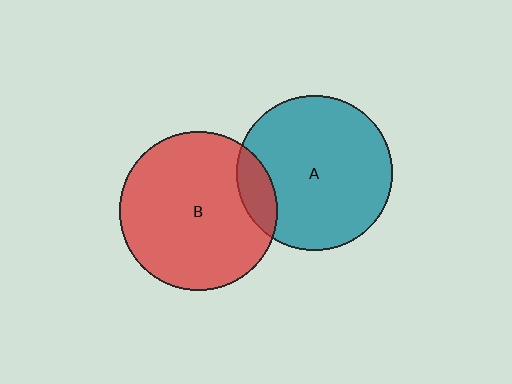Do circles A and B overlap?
Yes.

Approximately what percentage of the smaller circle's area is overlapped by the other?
Approximately 10%.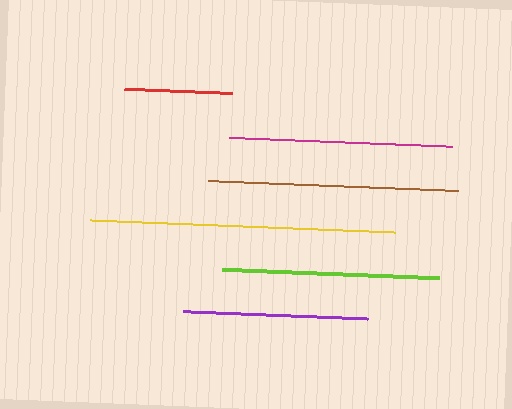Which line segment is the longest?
The yellow line is the longest at approximately 305 pixels.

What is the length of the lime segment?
The lime segment is approximately 217 pixels long.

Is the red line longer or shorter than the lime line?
The lime line is longer than the red line.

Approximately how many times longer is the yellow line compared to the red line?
The yellow line is approximately 2.8 times the length of the red line.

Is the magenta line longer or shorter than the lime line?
The magenta line is longer than the lime line.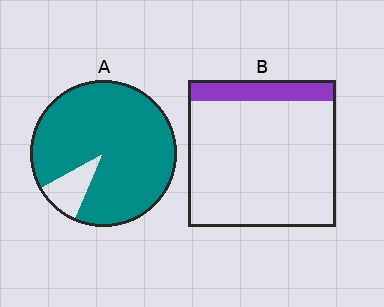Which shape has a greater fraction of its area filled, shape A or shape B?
Shape A.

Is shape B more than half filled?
No.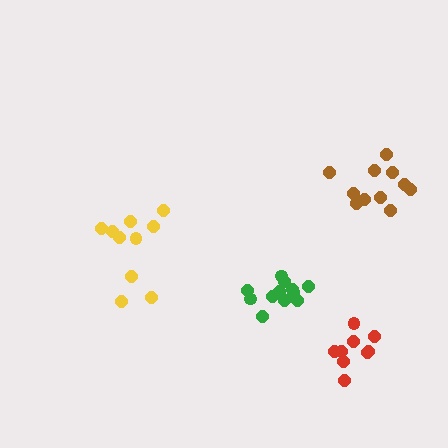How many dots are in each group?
Group 1: 11 dots, Group 2: 10 dots, Group 3: 12 dots, Group 4: 9 dots (42 total).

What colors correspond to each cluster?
The clusters are colored: brown, yellow, green, red.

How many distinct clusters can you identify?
There are 4 distinct clusters.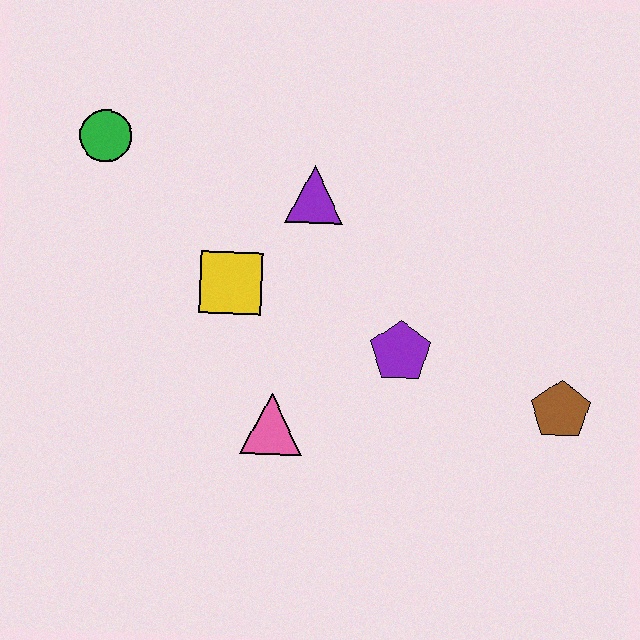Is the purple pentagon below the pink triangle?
No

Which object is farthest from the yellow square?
The brown pentagon is farthest from the yellow square.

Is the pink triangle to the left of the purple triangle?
Yes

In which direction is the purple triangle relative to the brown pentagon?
The purple triangle is to the left of the brown pentagon.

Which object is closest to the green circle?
The yellow square is closest to the green circle.